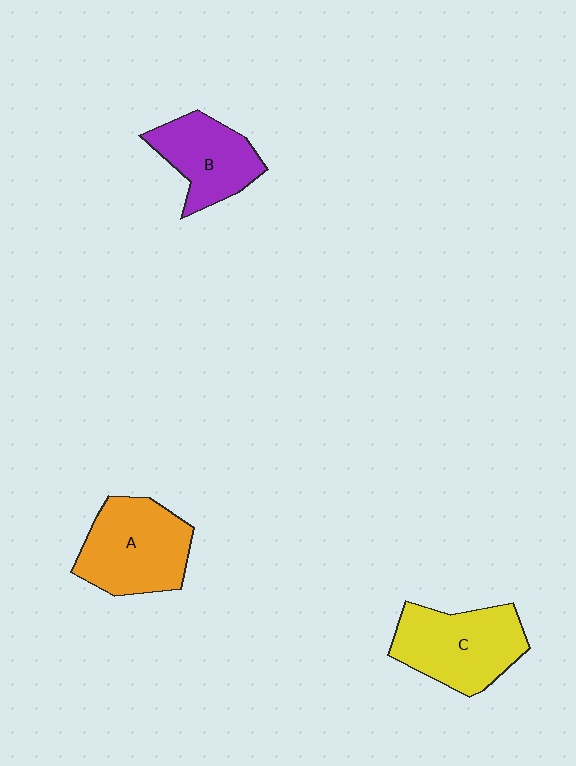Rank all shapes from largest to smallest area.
From largest to smallest: A (orange), C (yellow), B (purple).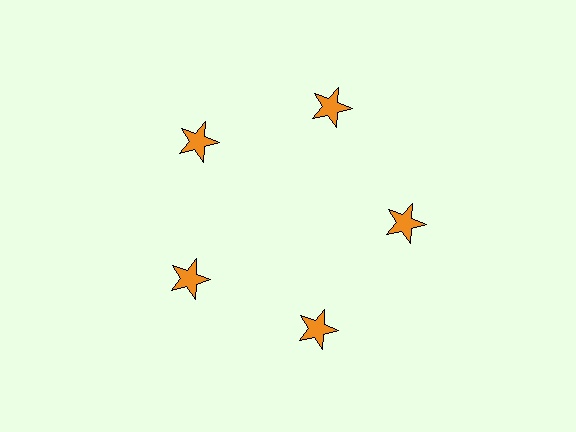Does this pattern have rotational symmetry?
Yes, this pattern has 5-fold rotational symmetry. It looks the same after rotating 72 degrees around the center.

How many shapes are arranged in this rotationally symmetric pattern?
There are 5 shapes, arranged in 5 groups of 1.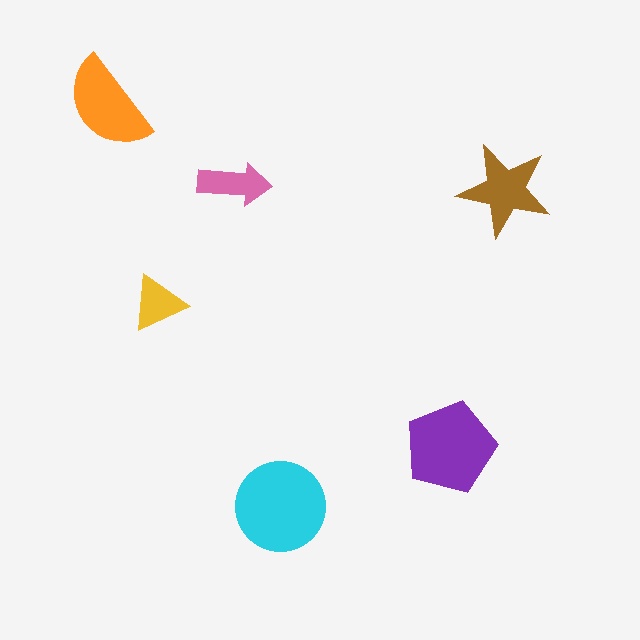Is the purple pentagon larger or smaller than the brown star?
Larger.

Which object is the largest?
The cyan circle.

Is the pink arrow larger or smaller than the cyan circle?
Smaller.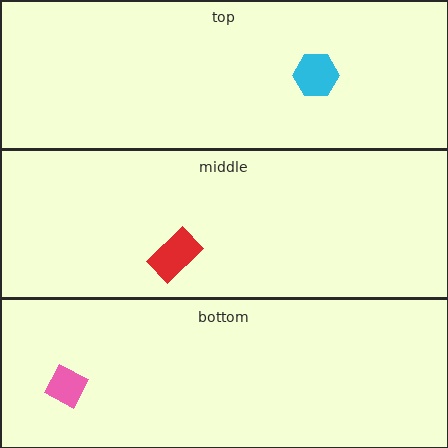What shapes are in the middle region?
The red rectangle.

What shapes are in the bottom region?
The pink diamond.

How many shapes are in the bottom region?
1.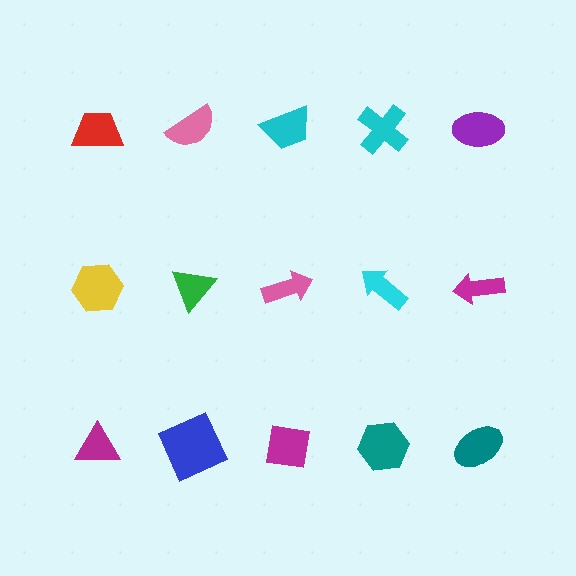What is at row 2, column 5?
A magenta arrow.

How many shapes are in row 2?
5 shapes.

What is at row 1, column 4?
A cyan cross.